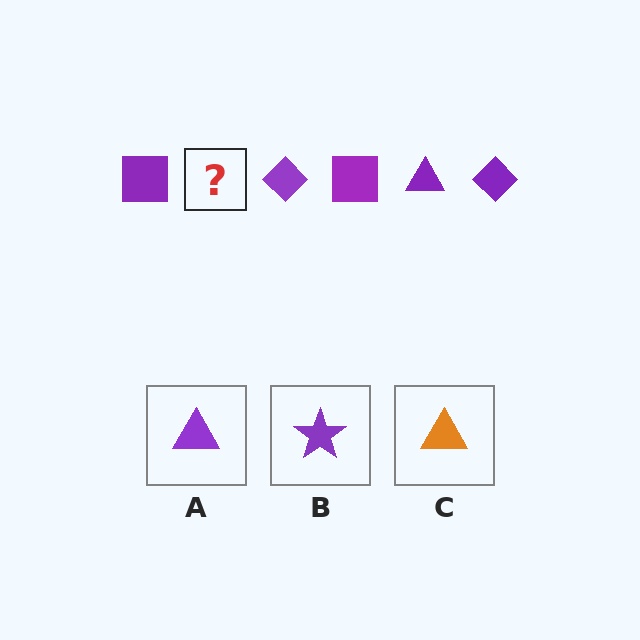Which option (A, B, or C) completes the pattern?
A.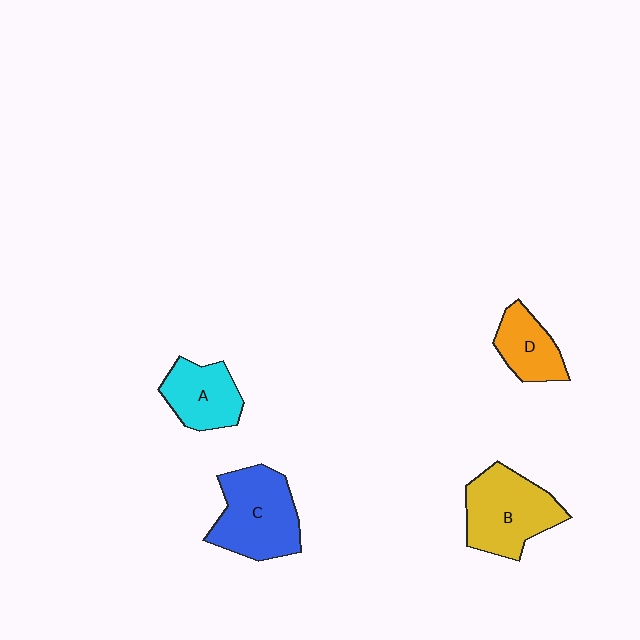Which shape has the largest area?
Shape C (blue).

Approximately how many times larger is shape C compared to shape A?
Approximately 1.5 times.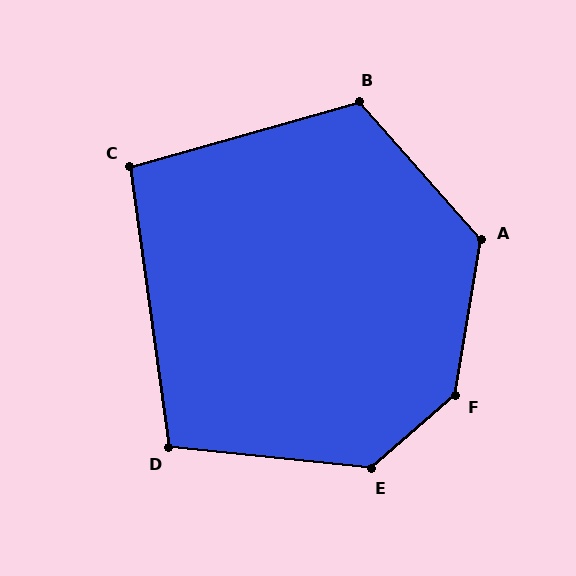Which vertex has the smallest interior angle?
C, at approximately 98 degrees.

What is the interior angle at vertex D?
Approximately 104 degrees (obtuse).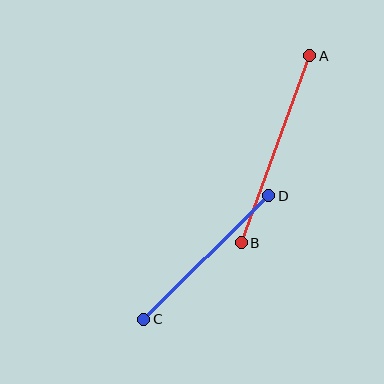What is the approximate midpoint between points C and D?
The midpoint is at approximately (206, 258) pixels.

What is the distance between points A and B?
The distance is approximately 199 pixels.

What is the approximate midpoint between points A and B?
The midpoint is at approximately (275, 149) pixels.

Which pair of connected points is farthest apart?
Points A and B are farthest apart.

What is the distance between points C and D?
The distance is approximately 176 pixels.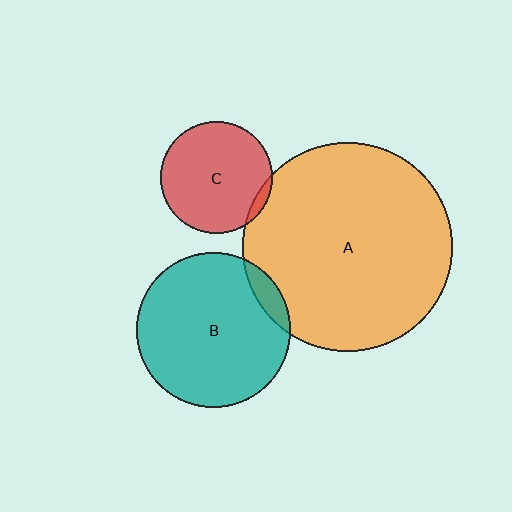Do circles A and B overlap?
Yes.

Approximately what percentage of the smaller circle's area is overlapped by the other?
Approximately 10%.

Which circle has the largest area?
Circle A (orange).